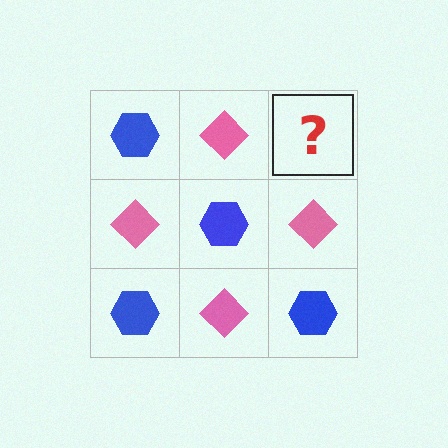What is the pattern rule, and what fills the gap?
The rule is that it alternates blue hexagon and pink diamond in a checkerboard pattern. The gap should be filled with a blue hexagon.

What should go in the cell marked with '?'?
The missing cell should contain a blue hexagon.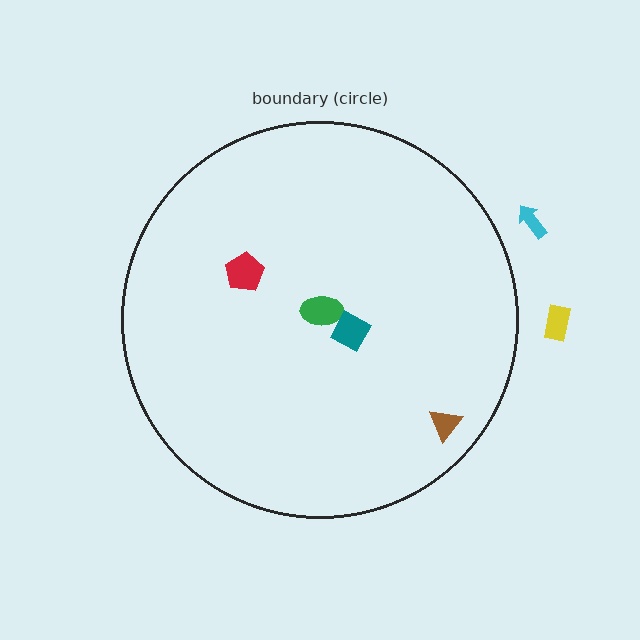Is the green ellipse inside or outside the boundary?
Inside.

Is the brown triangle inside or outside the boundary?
Inside.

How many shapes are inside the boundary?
4 inside, 2 outside.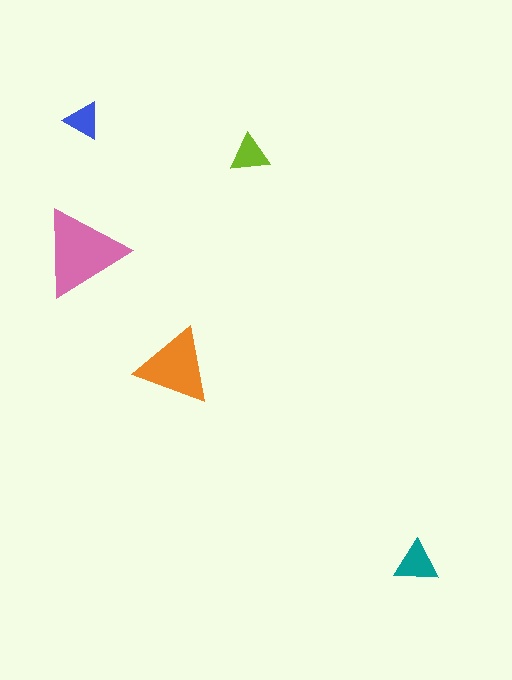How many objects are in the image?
There are 5 objects in the image.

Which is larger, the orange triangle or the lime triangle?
The orange one.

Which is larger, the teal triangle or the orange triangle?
The orange one.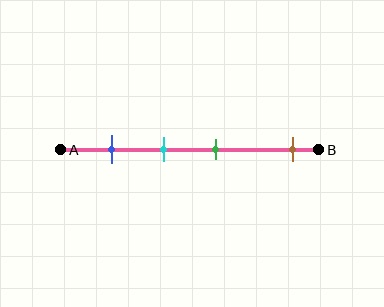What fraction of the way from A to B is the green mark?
The green mark is approximately 60% (0.6) of the way from A to B.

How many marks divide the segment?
There are 4 marks dividing the segment.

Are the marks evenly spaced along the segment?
No, the marks are not evenly spaced.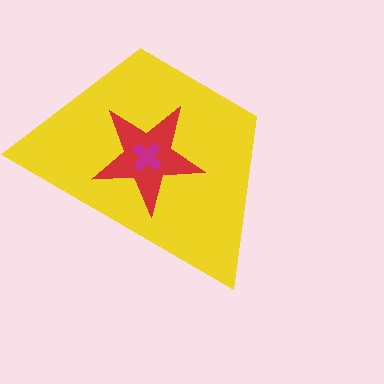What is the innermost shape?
The magenta cross.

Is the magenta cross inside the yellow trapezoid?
Yes.